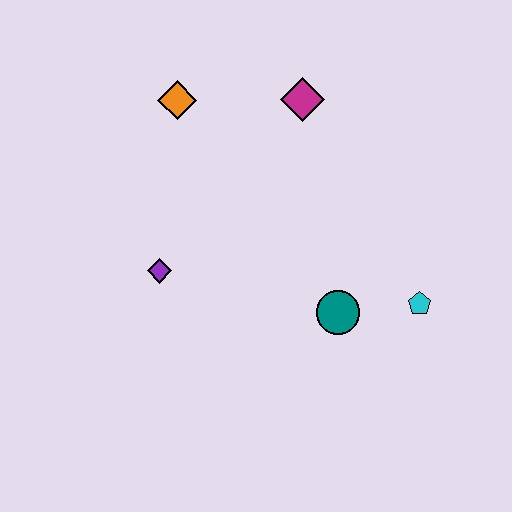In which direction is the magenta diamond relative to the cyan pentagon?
The magenta diamond is above the cyan pentagon.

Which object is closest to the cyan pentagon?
The teal circle is closest to the cyan pentagon.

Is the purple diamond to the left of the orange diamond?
Yes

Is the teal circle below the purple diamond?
Yes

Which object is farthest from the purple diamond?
The cyan pentagon is farthest from the purple diamond.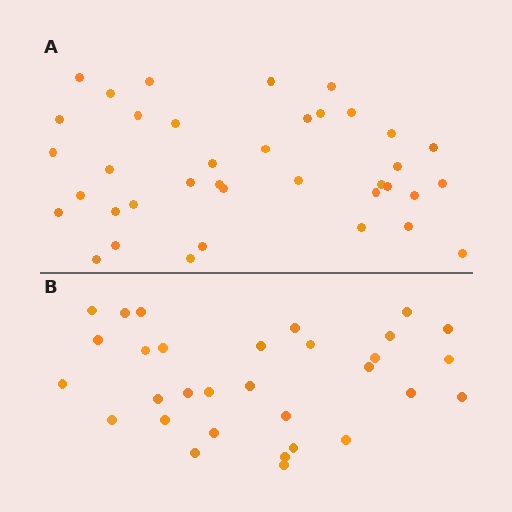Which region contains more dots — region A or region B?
Region A (the top region) has more dots.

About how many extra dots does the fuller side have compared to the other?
Region A has roughly 8 or so more dots than region B.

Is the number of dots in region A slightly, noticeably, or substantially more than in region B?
Region A has only slightly more — the two regions are fairly close. The ratio is roughly 1.2 to 1.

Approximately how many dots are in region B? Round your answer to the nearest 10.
About 30 dots. (The exact count is 31, which rounds to 30.)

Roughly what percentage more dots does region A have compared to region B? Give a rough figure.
About 25% more.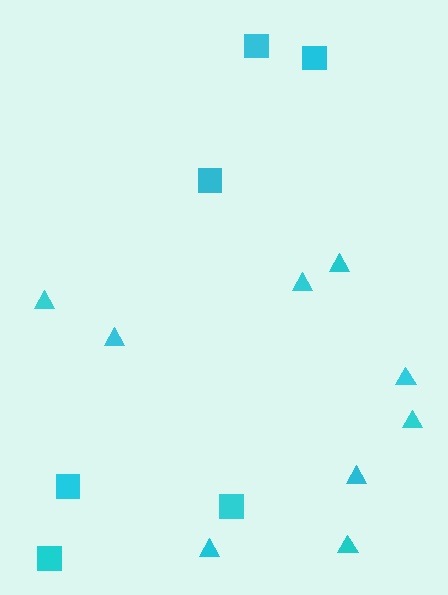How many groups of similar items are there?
There are 2 groups: one group of triangles (9) and one group of squares (6).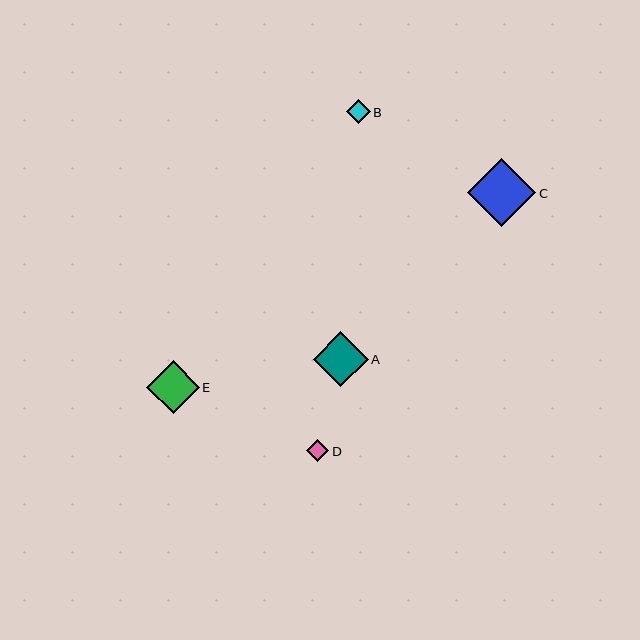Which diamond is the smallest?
Diamond D is the smallest with a size of approximately 23 pixels.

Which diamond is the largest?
Diamond C is the largest with a size of approximately 68 pixels.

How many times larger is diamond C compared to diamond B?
Diamond C is approximately 2.9 times the size of diamond B.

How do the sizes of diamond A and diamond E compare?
Diamond A and diamond E are approximately the same size.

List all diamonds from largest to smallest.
From largest to smallest: C, A, E, B, D.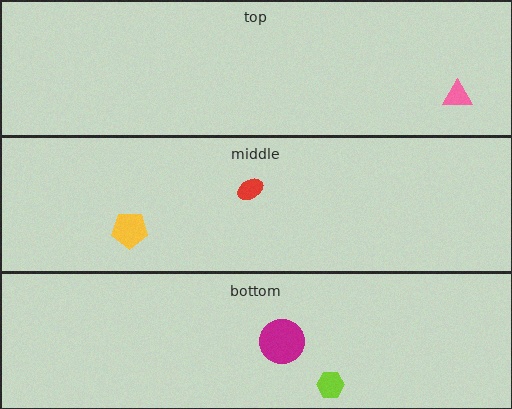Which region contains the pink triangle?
The top region.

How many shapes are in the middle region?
2.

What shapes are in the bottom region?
The magenta circle, the lime hexagon.